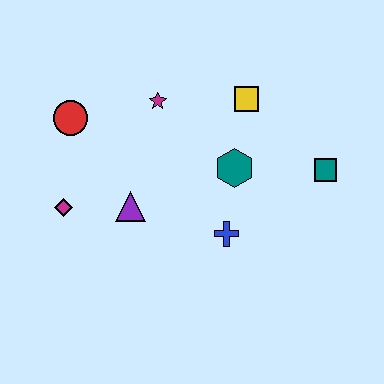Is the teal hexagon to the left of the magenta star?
No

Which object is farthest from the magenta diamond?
The teal square is farthest from the magenta diamond.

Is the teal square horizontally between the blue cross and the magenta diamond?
No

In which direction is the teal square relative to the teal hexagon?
The teal square is to the right of the teal hexagon.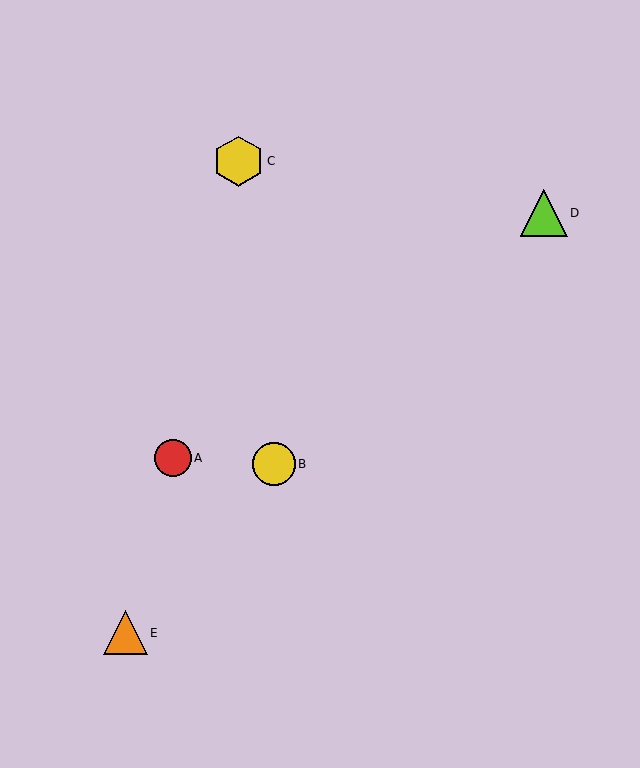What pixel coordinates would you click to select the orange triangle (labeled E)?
Click at (125, 633) to select the orange triangle E.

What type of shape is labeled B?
Shape B is a yellow circle.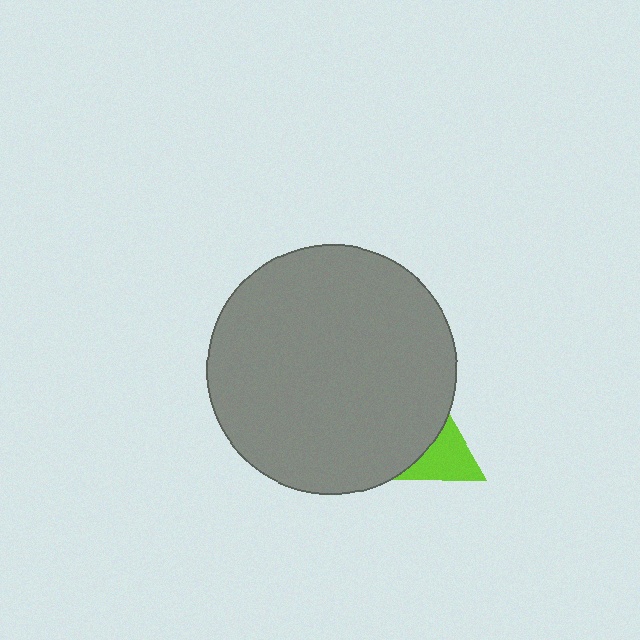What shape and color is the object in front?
The object in front is a gray circle.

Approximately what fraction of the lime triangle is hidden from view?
Roughly 67% of the lime triangle is hidden behind the gray circle.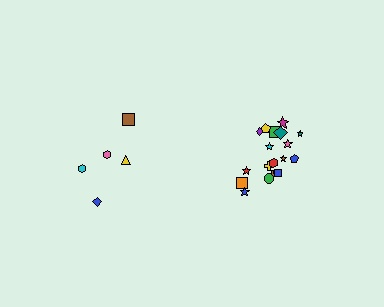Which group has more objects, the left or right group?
The right group.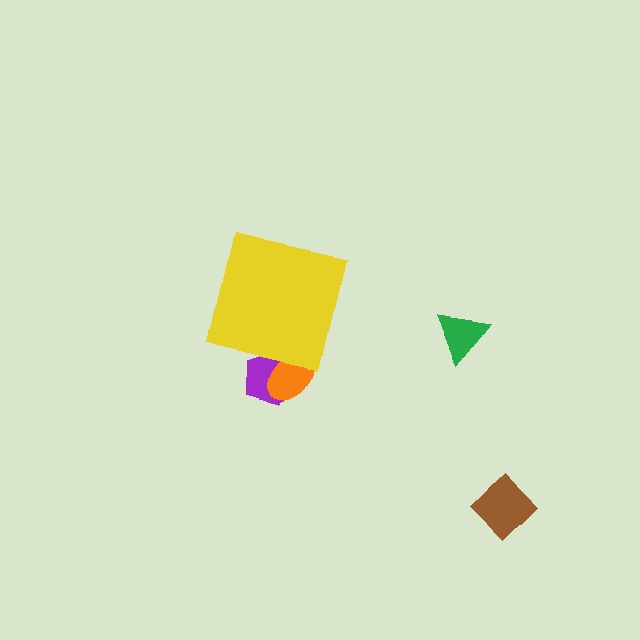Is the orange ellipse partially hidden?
Yes, the orange ellipse is partially hidden behind the yellow square.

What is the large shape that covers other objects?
A yellow square.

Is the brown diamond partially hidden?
No, the brown diamond is fully visible.